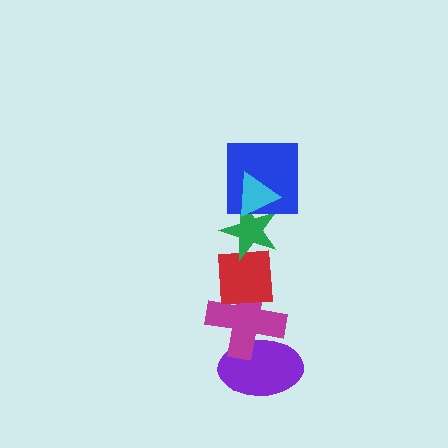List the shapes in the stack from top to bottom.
From top to bottom: the cyan triangle, the blue square, the green star, the red square, the magenta cross, the purple ellipse.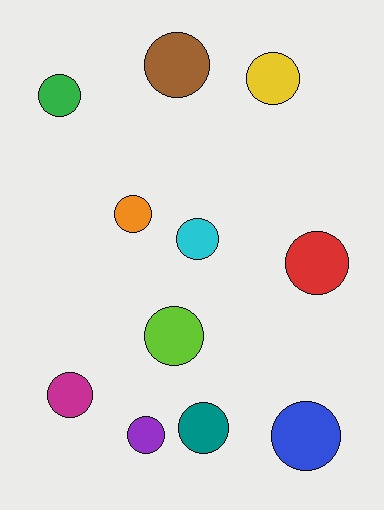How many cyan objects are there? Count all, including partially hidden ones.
There is 1 cyan object.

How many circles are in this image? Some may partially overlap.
There are 11 circles.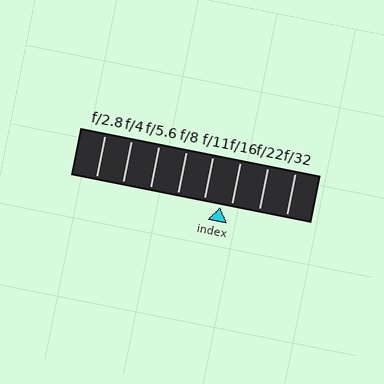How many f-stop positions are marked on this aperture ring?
There are 8 f-stop positions marked.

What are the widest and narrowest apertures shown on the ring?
The widest aperture shown is f/2.8 and the narrowest is f/32.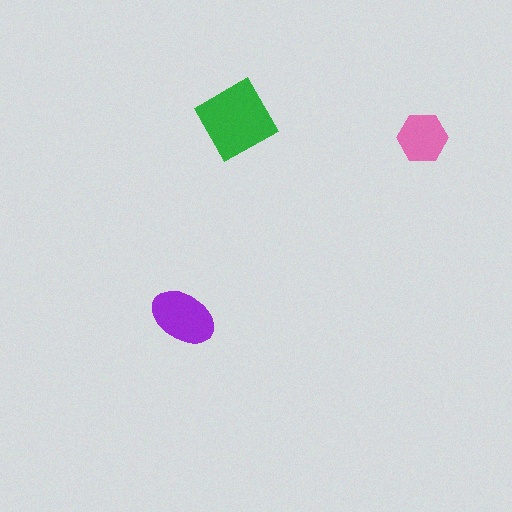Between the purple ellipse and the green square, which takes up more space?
The green square.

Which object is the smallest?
The pink hexagon.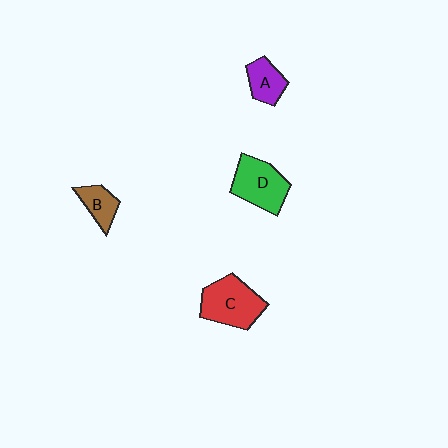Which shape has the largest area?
Shape C (red).